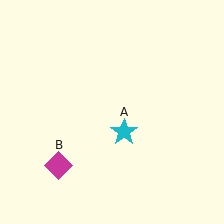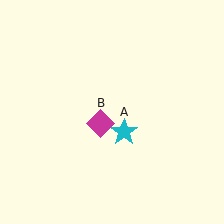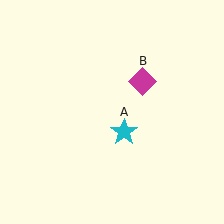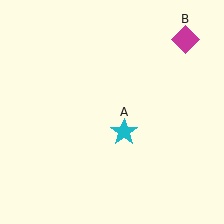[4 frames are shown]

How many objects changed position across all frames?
1 object changed position: magenta diamond (object B).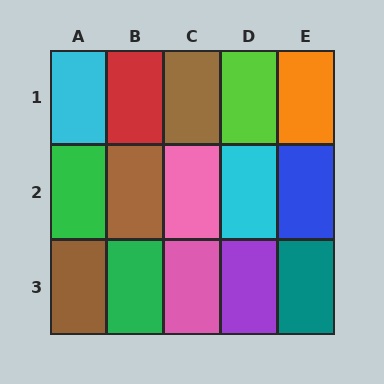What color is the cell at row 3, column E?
Teal.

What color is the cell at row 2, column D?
Cyan.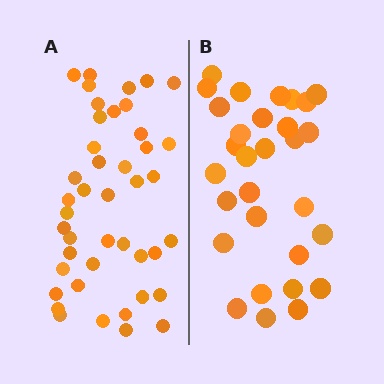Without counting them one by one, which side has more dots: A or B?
Region A (the left region) has more dots.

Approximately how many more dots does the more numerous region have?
Region A has approximately 15 more dots than region B.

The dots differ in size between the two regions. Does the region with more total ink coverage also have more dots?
No. Region B has more total ink coverage because its dots are larger, but region A actually contains more individual dots. Total area can be misleading — the number of items is what matters here.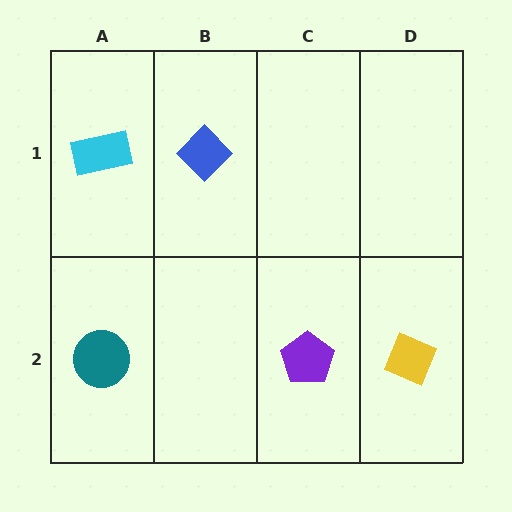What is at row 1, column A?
A cyan rectangle.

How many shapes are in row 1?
2 shapes.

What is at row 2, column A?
A teal circle.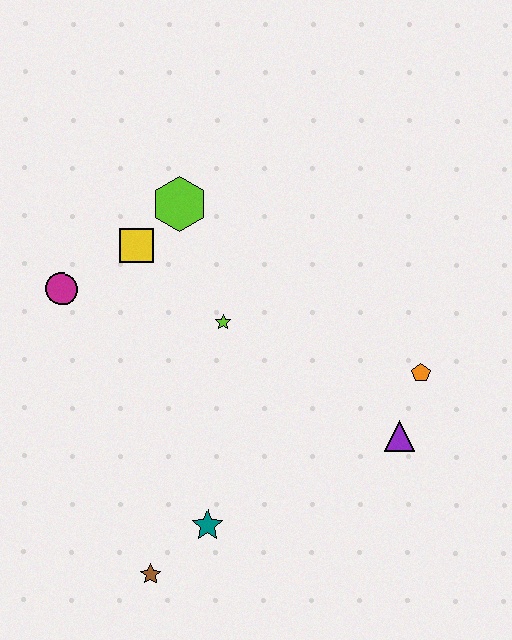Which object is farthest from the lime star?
The brown star is farthest from the lime star.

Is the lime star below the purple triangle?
No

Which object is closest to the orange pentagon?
The purple triangle is closest to the orange pentagon.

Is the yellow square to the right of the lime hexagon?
No